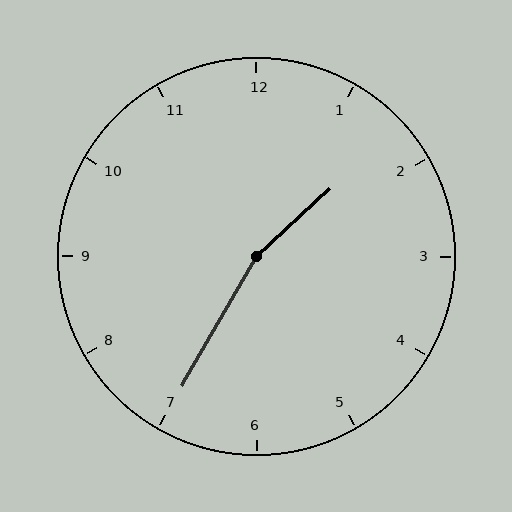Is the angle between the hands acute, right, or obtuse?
It is obtuse.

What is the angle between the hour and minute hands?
Approximately 162 degrees.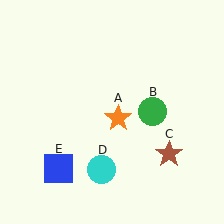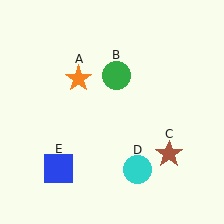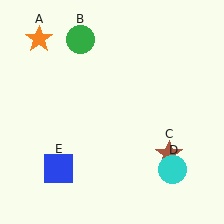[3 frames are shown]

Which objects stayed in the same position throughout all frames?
Brown star (object C) and blue square (object E) remained stationary.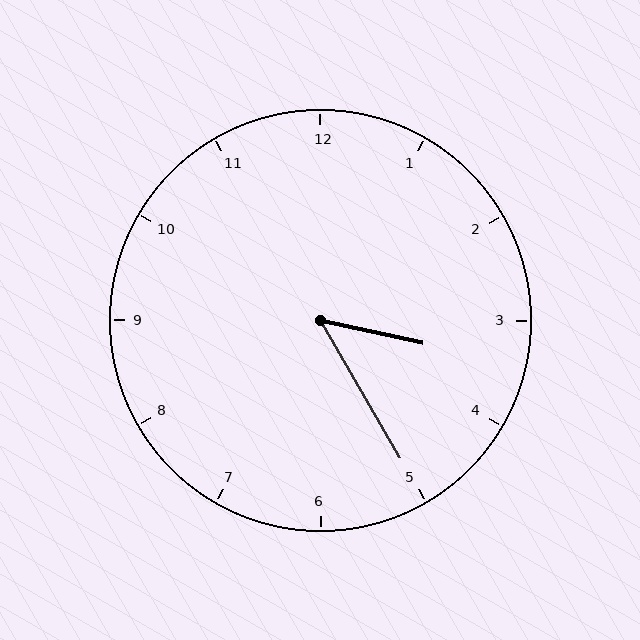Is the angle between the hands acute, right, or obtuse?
It is acute.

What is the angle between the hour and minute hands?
Approximately 48 degrees.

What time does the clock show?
3:25.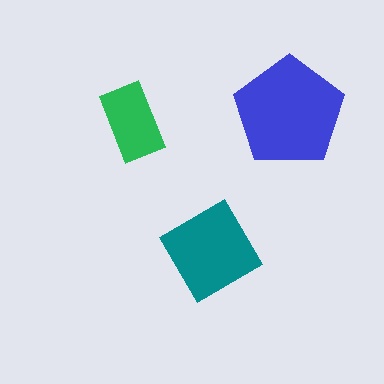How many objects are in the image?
There are 3 objects in the image.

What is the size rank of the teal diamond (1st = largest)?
2nd.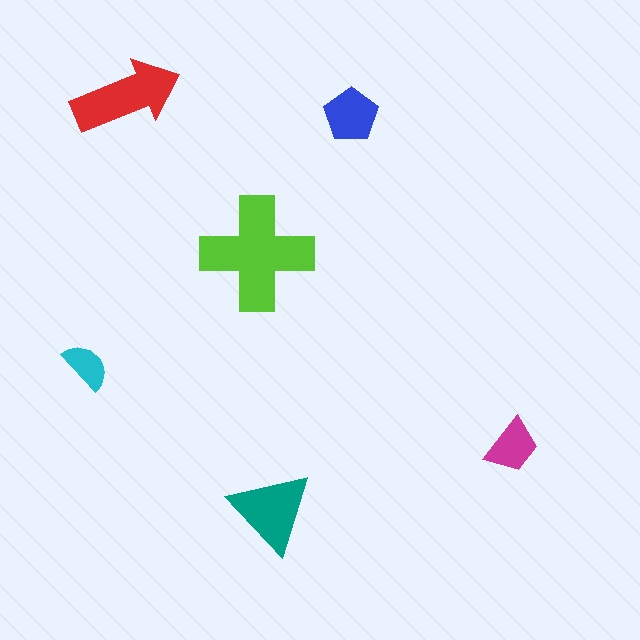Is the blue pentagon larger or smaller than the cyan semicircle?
Larger.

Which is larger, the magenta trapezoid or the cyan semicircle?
The magenta trapezoid.